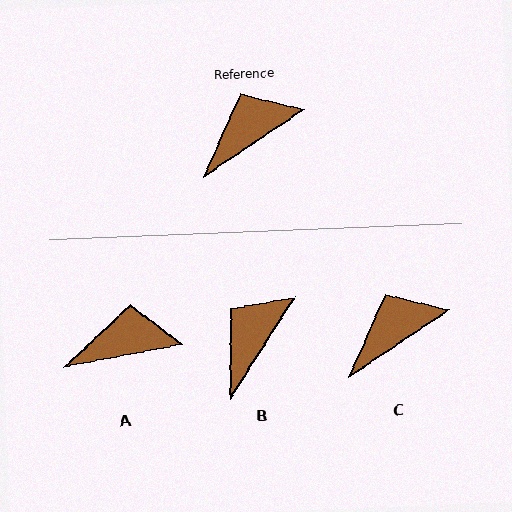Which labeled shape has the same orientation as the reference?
C.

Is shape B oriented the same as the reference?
No, it is off by about 24 degrees.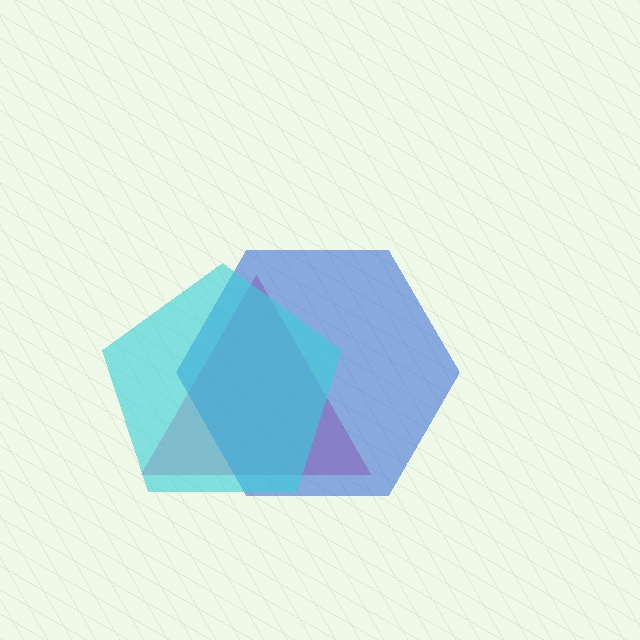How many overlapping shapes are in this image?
There are 3 overlapping shapes in the image.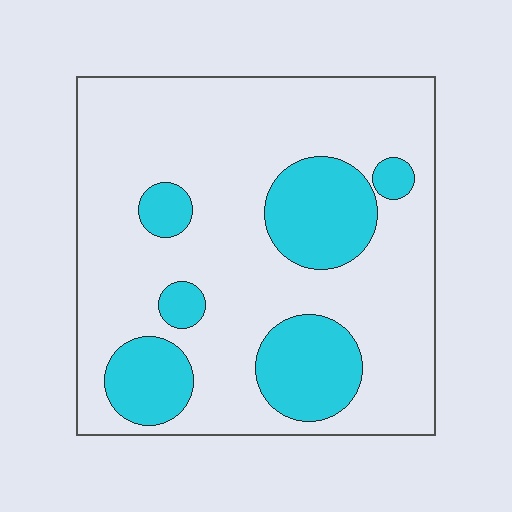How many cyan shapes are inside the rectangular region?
6.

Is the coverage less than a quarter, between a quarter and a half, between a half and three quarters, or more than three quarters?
Less than a quarter.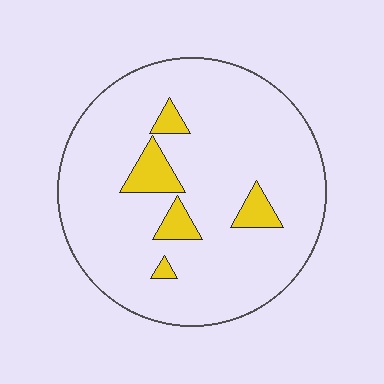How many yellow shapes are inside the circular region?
5.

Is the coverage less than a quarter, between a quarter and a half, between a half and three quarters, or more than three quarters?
Less than a quarter.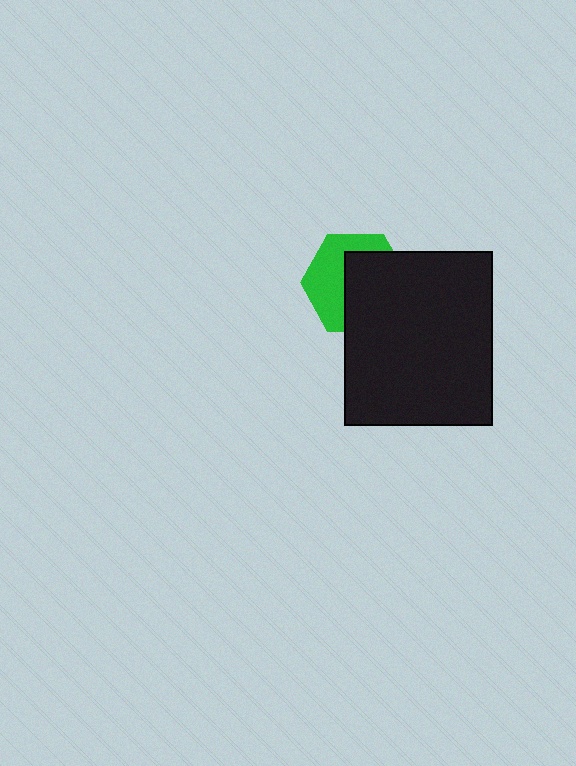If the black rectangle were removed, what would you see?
You would see the complete green hexagon.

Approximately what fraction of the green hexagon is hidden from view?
Roughly 55% of the green hexagon is hidden behind the black rectangle.